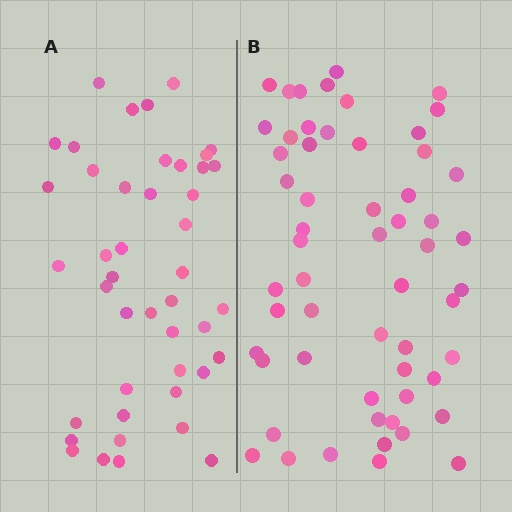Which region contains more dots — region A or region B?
Region B (the right region) has more dots.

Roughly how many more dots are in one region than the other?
Region B has approximately 15 more dots than region A.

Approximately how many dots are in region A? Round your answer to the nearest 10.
About 40 dots. (The exact count is 44, which rounds to 40.)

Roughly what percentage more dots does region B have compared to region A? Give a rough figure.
About 30% more.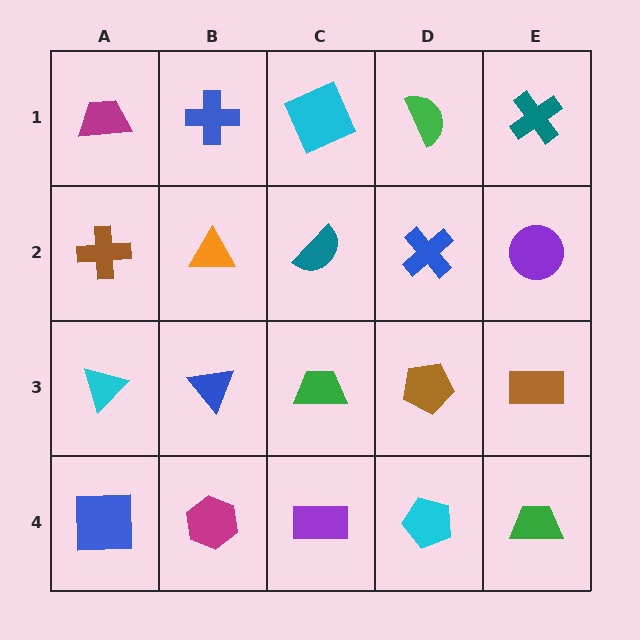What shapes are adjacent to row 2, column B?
A blue cross (row 1, column B), a blue triangle (row 3, column B), a brown cross (row 2, column A), a teal semicircle (row 2, column C).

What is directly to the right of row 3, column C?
A brown pentagon.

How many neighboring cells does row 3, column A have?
3.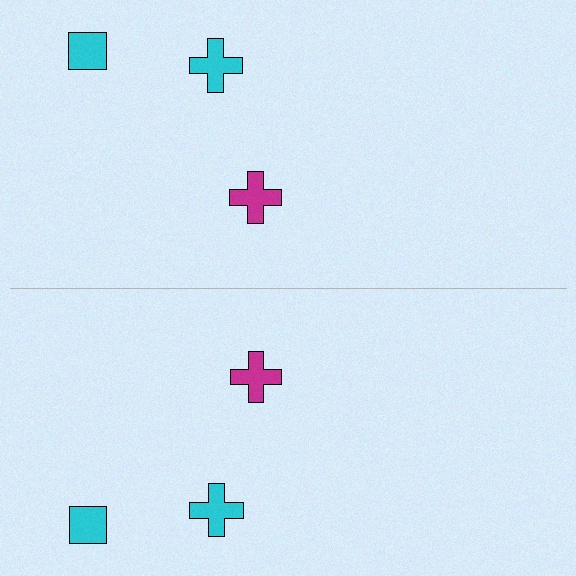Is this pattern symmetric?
Yes, this pattern has bilateral (reflection) symmetry.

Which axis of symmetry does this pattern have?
The pattern has a horizontal axis of symmetry running through the center of the image.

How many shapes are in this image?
There are 6 shapes in this image.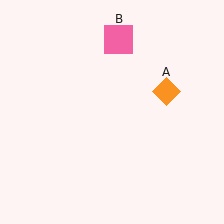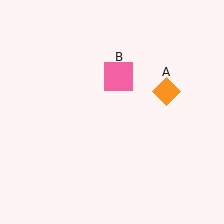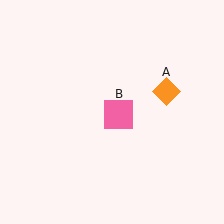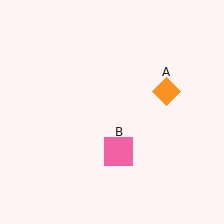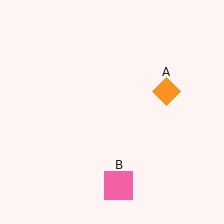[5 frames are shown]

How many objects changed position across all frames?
1 object changed position: pink square (object B).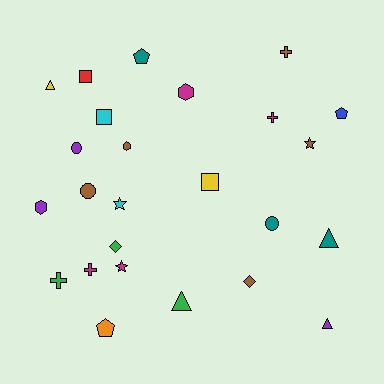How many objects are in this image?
There are 25 objects.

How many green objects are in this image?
There are 3 green objects.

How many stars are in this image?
There are 3 stars.